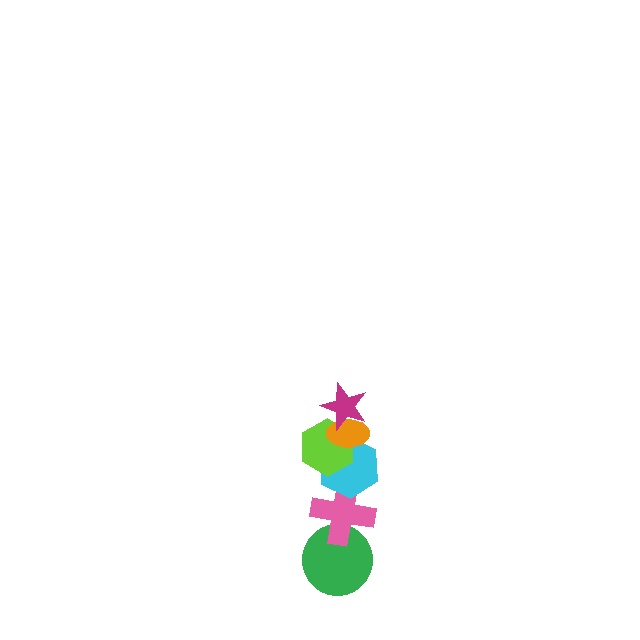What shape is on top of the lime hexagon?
The orange ellipse is on top of the lime hexagon.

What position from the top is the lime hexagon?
The lime hexagon is 3rd from the top.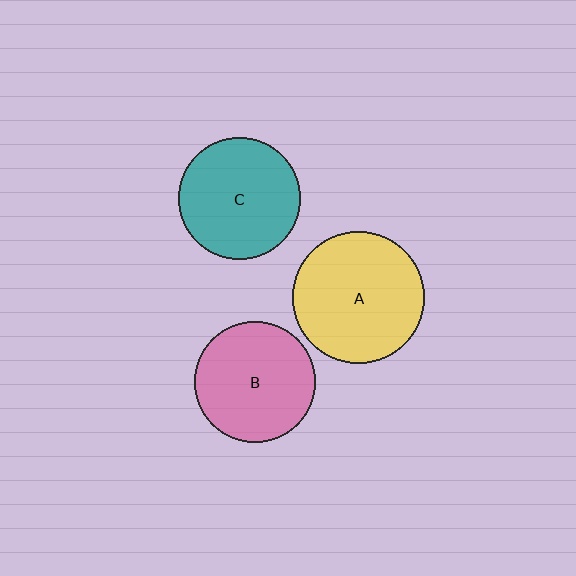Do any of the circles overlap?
No, none of the circles overlap.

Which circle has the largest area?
Circle A (yellow).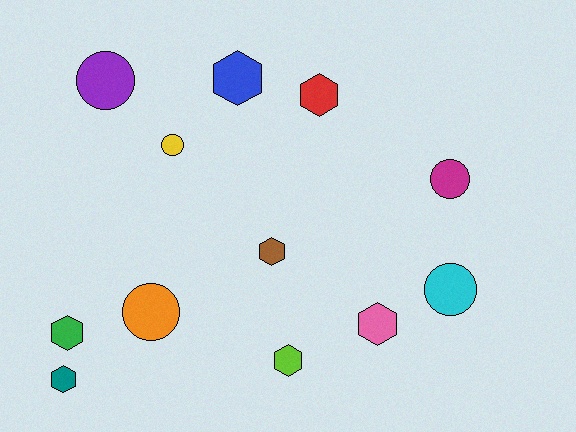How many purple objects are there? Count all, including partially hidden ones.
There is 1 purple object.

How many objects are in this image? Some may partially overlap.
There are 12 objects.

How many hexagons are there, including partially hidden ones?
There are 7 hexagons.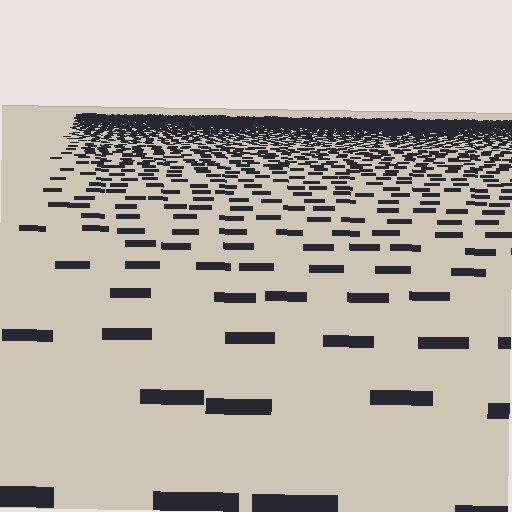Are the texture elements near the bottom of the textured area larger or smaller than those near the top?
Larger. Near the bottom, elements are closer to the viewer and appear at a bigger on-screen size.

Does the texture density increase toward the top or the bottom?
Density increases toward the top.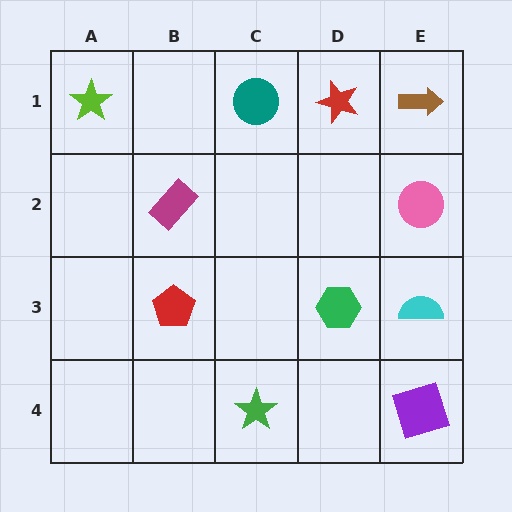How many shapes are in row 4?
2 shapes.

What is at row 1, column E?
A brown arrow.